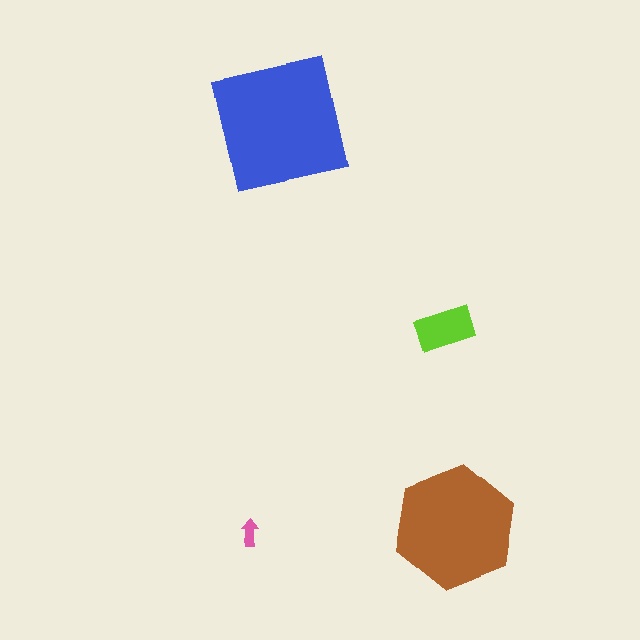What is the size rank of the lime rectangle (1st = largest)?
3rd.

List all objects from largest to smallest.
The blue square, the brown hexagon, the lime rectangle, the pink arrow.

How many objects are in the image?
There are 4 objects in the image.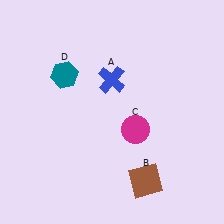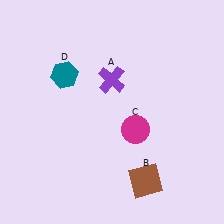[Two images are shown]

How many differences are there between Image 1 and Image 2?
There is 1 difference between the two images.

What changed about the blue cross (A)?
In Image 1, A is blue. In Image 2, it changed to purple.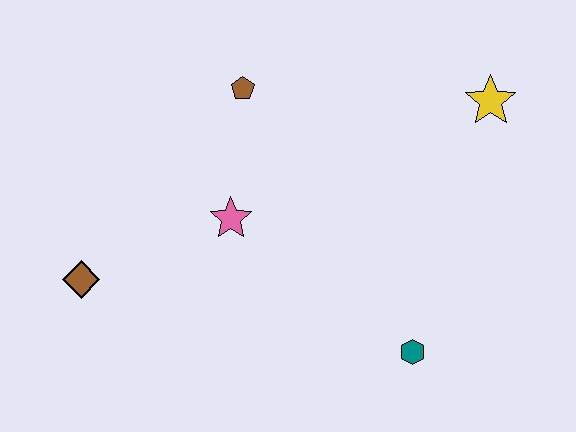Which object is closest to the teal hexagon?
The pink star is closest to the teal hexagon.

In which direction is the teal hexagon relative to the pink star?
The teal hexagon is to the right of the pink star.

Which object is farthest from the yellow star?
The brown diamond is farthest from the yellow star.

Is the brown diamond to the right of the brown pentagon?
No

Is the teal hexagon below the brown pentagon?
Yes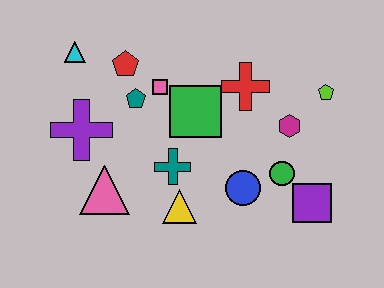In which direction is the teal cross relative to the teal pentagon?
The teal cross is below the teal pentagon.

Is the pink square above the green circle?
Yes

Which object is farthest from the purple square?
The cyan triangle is farthest from the purple square.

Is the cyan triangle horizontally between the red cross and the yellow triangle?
No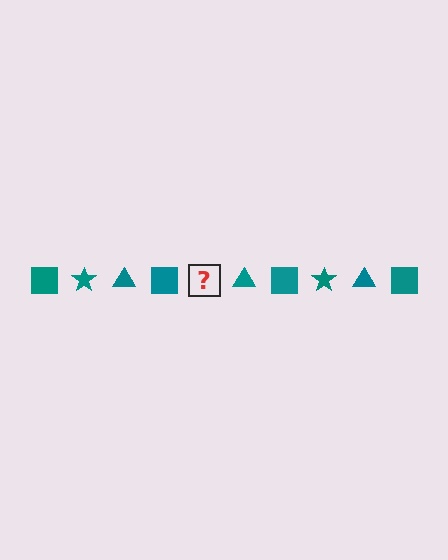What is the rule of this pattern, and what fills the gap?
The rule is that the pattern cycles through square, star, triangle shapes in teal. The gap should be filled with a teal star.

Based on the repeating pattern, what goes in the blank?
The blank should be a teal star.